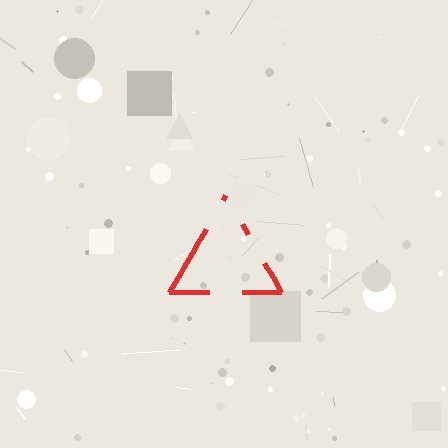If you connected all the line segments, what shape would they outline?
They would outline a triangle.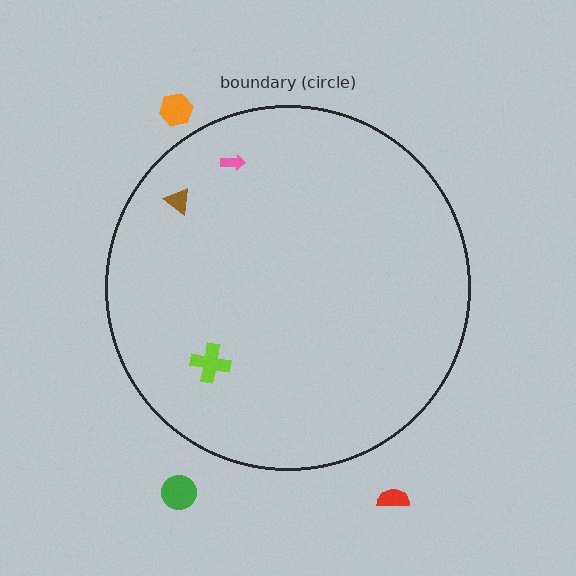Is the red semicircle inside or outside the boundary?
Outside.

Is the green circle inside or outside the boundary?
Outside.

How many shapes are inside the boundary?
3 inside, 3 outside.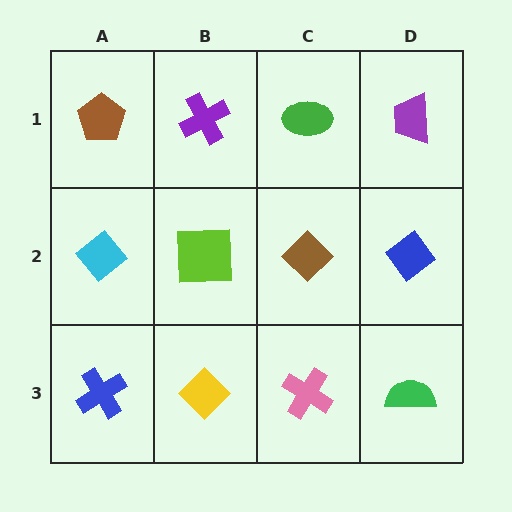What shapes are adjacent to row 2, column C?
A green ellipse (row 1, column C), a pink cross (row 3, column C), a lime square (row 2, column B), a blue diamond (row 2, column D).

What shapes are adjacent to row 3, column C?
A brown diamond (row 2, column C), a yellow diamond (row 3, column B), a green semicircle (row 3, column D).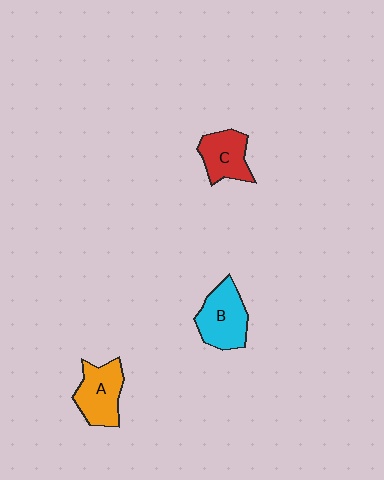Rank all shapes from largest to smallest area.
From largest to smallest: B (cyan), A (orange), C (red).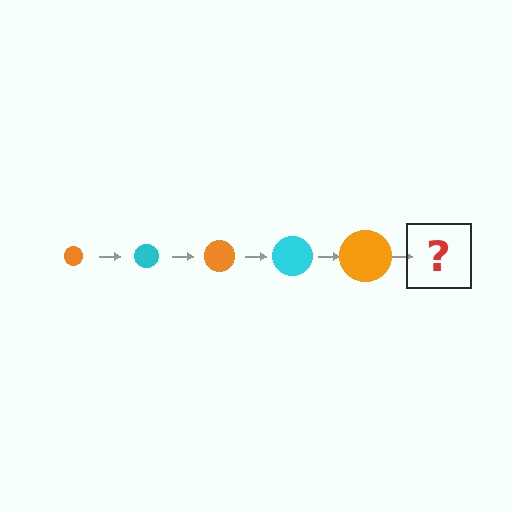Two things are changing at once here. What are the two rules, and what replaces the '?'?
The two rules are that the circle grows larger each step and the color cycles through orange and cyan. The '?' should be a cyan circle, larger than the previous one.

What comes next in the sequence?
The next element should be a cyan circle, larger than the previous one.